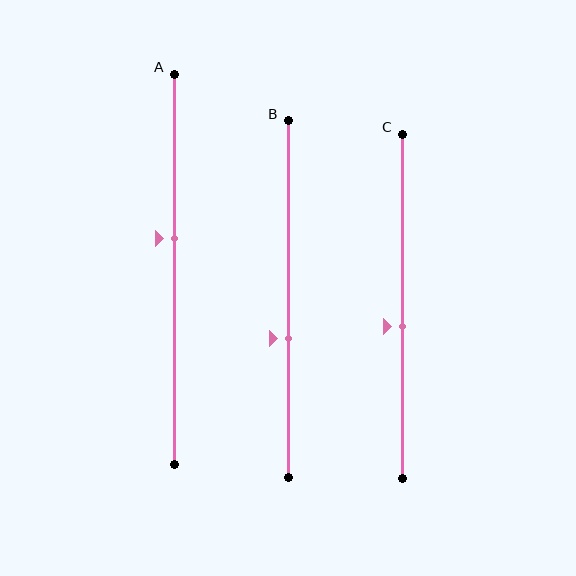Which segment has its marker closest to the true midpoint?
Segment C has its marker closest to the true midpoint.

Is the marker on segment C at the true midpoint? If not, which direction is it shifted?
No, the marker on segment C is shifted downward by about 6% of the segment length.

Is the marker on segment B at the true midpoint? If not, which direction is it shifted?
No, the marker on segment B is shifted downward by about 11% of the segment length.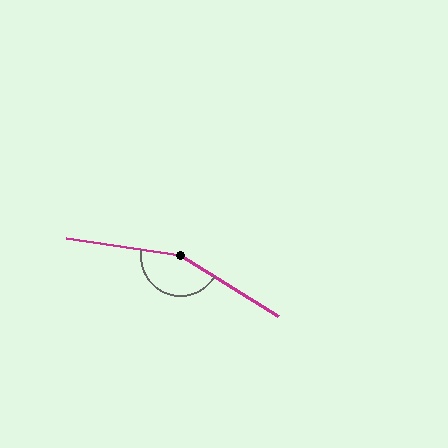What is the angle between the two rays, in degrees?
Approximately 157 degrees.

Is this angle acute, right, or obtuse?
It is obtuse.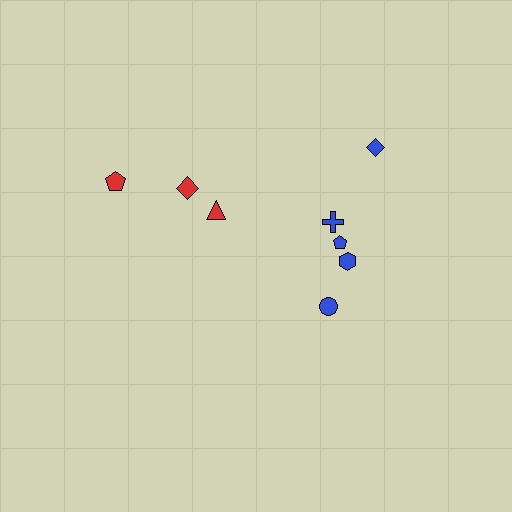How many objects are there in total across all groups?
There are 8 objects.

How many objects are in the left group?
There are 3 objects.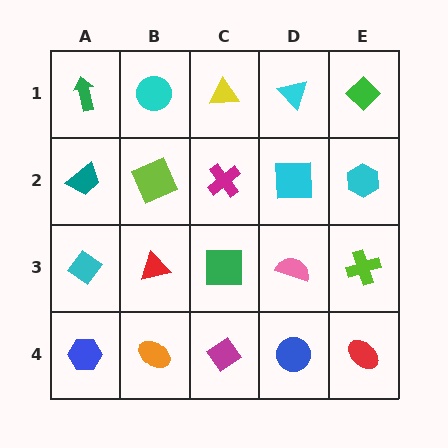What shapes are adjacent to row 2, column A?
A green arrow (row 1, column A), a cyan diamond (row 3, column A), a lime square (row 2, column B).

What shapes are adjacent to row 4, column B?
A red triangle (row 3, column B), a blue hexagon (row 4, column A), a magenta diamond (row 4, column C).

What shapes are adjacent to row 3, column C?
A magenta cross (row 2, column C), a magenta diamond (row 4, column C), a red triangle (row 3, column B), a pink semicircle (row 3, column D).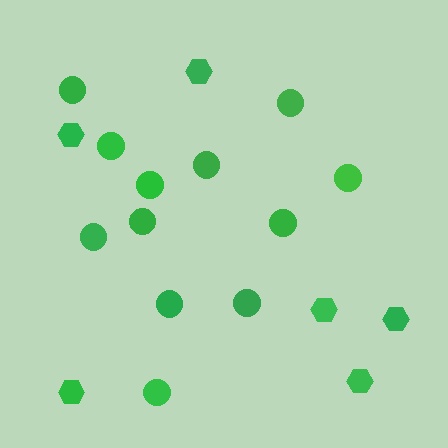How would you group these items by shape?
There are 2 groups: one group of circles (12) and one group of hexagons (6).